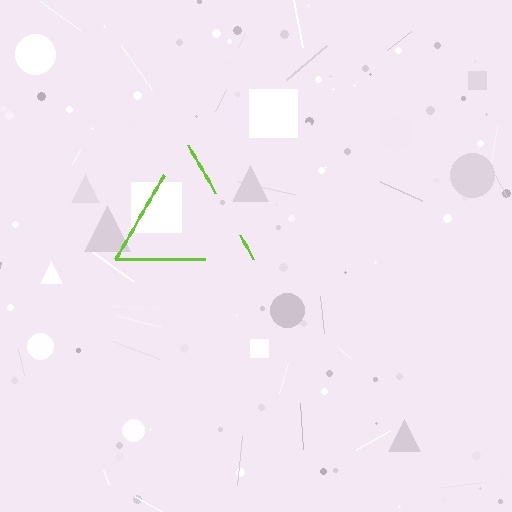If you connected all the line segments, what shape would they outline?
They would outline a triangle.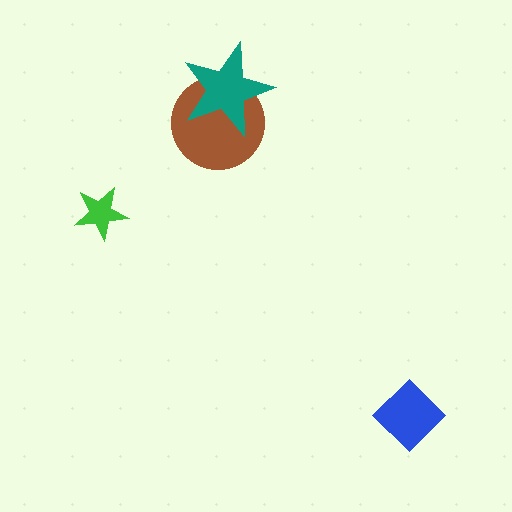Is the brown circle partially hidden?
Yes, it is partially covered by another shape.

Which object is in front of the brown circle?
The teal star is in front of the brown circle.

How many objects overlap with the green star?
0 objects overlap with the green star.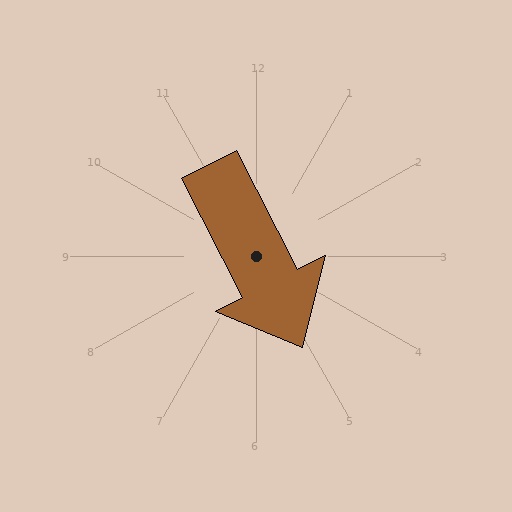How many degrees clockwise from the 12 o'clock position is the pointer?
Approximately 153 degrees.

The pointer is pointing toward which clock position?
Roughly 5 o'clock.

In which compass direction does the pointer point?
Southeast.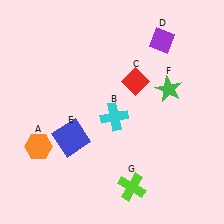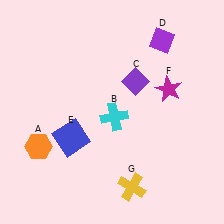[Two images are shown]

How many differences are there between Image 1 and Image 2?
There are 3 differences between the two images.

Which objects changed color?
C changed from red to purple. F changed from green to magenta. G changed from lime to yellow.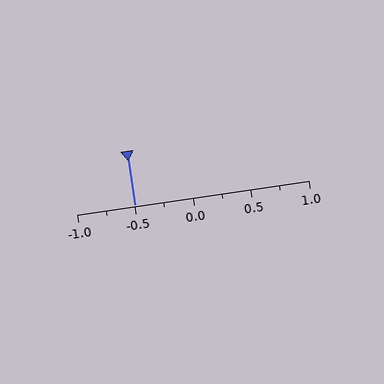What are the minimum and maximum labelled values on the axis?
The axis runs from -1.0 to 1.0.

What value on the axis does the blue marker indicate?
The marker indicates approximately -0.5.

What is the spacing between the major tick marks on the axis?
The major ticks are spaced 0.5 apart.